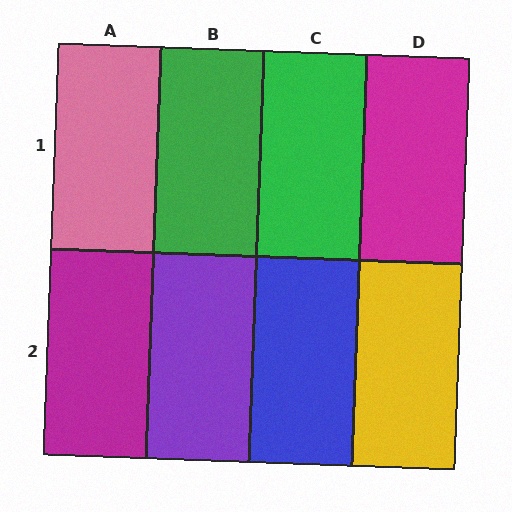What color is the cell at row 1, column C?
Green.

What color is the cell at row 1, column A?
Pink.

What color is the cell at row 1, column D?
Magenta.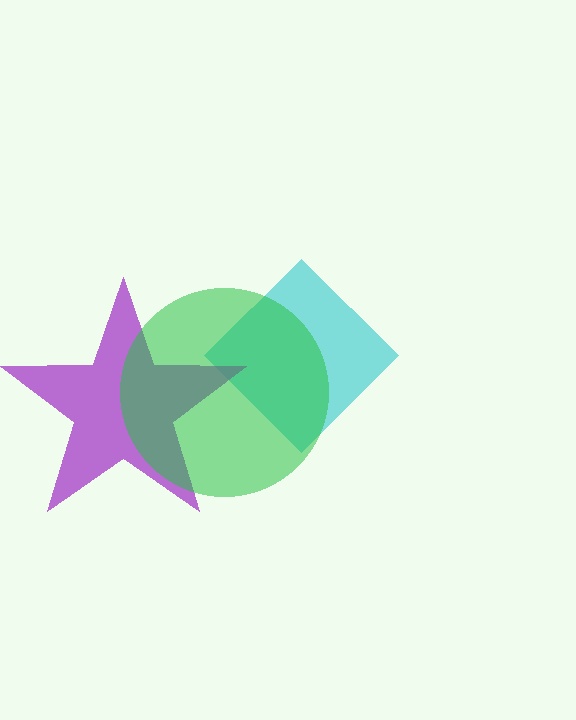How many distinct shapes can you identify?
There are 3 distinct shapes: a cyan diamond, a purple star, a green circle.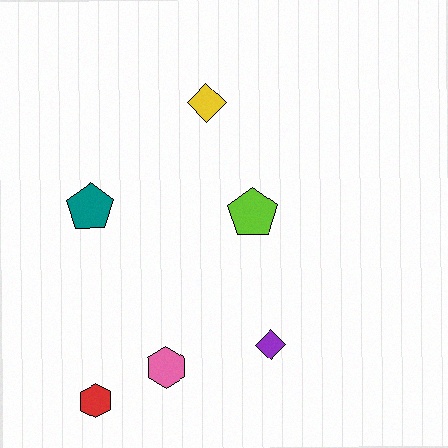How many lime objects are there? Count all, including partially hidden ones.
There is 1 lime object.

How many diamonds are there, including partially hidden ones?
There are 2 diamonds.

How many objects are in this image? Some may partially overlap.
There are 6 objects.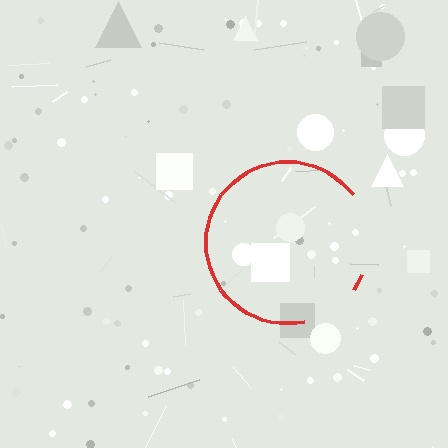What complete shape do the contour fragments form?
The contour fragments form a circle.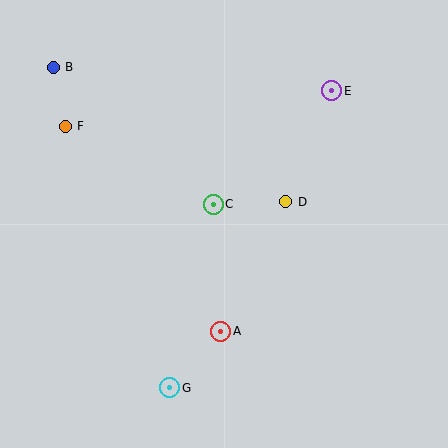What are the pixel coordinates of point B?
Point B is at (53, 67).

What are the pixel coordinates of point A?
Point A is at (221, 331).